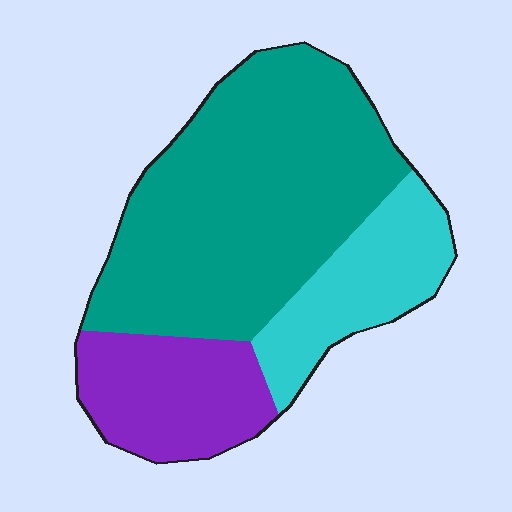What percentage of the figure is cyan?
Cyan takes up about one fifth (1/5) of the figure.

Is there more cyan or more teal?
Teal.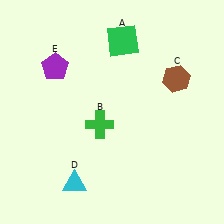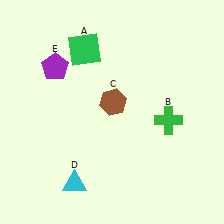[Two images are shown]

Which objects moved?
The objects that moved are: the green square (A), the green cross (B), the brown hexagon (C).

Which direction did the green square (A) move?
The green square (A) moved left.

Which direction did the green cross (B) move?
The green cross (B) moved right.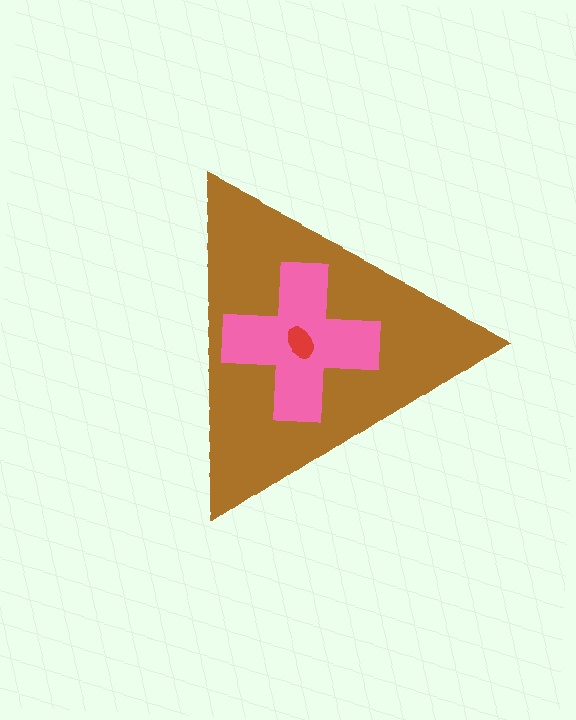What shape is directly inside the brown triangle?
The pink cross.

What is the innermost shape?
The red ellipse.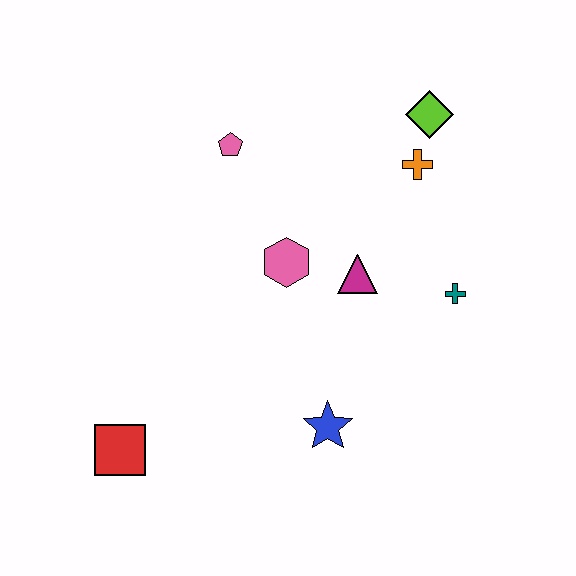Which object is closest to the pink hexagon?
The magenta triangle is closest to the pink hexagon.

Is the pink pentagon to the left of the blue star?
Yes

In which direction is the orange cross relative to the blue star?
The orange cross is above the blue star.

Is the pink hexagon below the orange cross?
Yes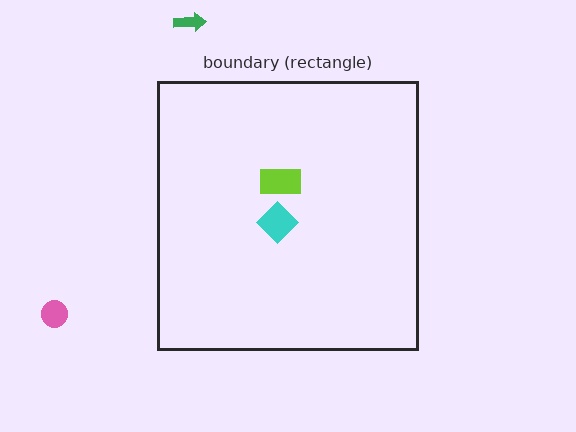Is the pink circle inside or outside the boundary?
Outside.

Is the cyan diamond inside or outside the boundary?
Inside.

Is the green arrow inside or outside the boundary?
Outside.